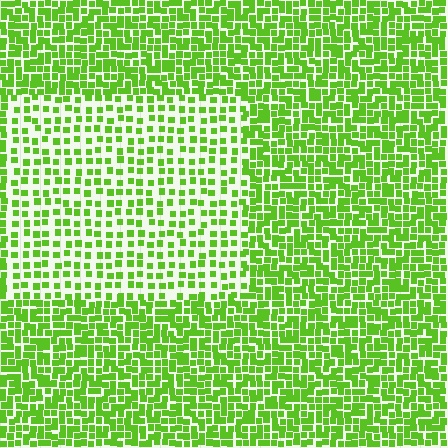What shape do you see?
I see a rectangle.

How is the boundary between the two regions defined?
The boundary is defined by a change in element density (approximately 2.0x ratio). All elements are the same color, size, and shape.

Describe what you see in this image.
The image contains small lime elements arranged at two different densities. A rectangle-shaped region is visible where the elements are less densely packed than the surrounding area.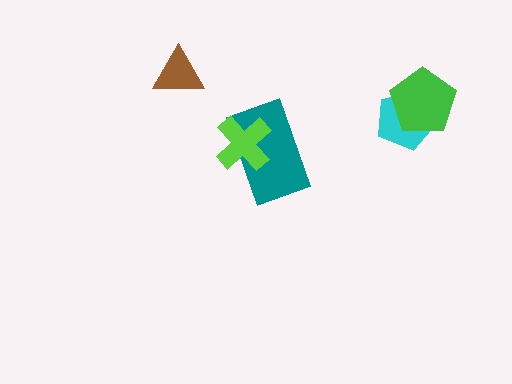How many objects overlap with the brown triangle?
0 objects overlap with the brown triangle.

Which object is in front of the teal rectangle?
The lime cross is in front of the teal rectangle.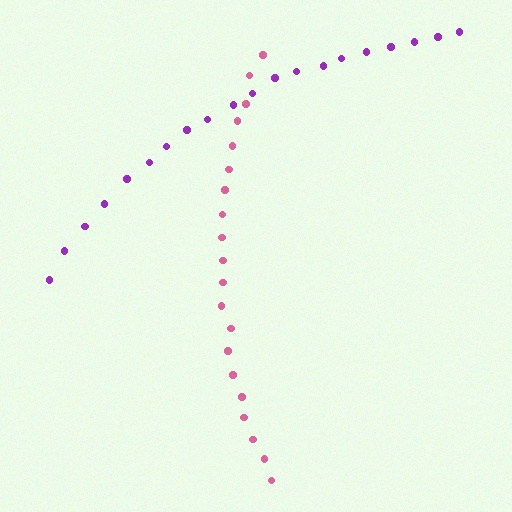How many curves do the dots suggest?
There are 2 distinct paths.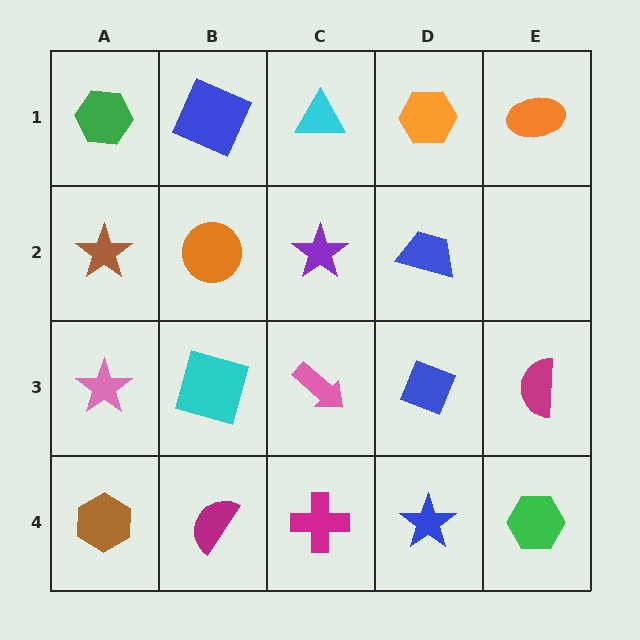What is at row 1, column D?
An orange hexagon.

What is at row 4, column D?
A blue star.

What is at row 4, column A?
A brown hexagon.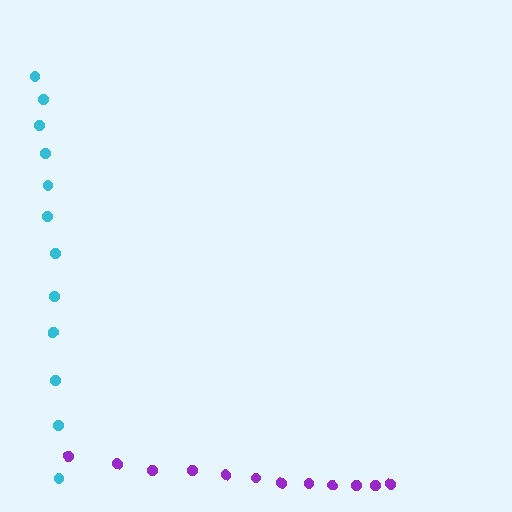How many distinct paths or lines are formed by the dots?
There are 2 distinct paths.